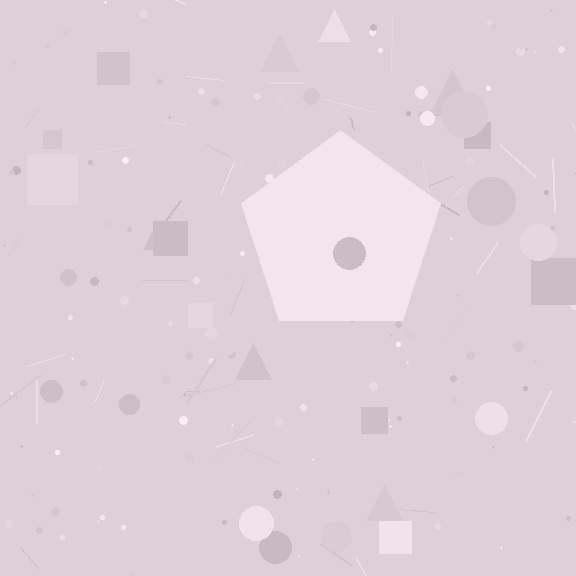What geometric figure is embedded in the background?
A pentagon is embedded in the background.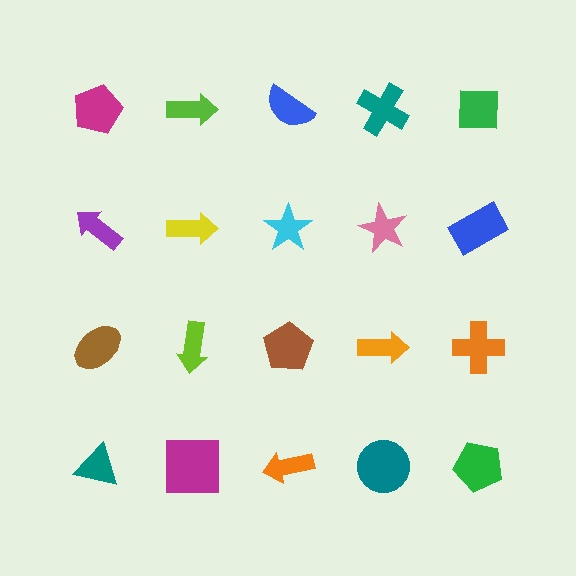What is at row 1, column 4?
A teal cross.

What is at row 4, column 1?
A teal triangle.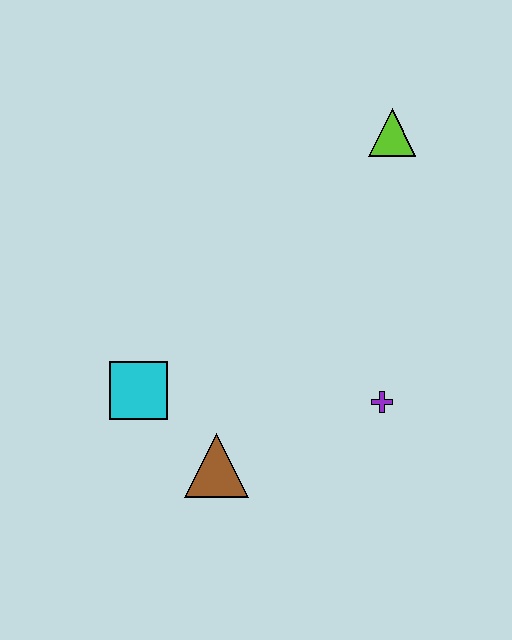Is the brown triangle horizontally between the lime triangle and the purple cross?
No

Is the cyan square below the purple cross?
No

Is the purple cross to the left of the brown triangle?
No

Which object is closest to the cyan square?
The brown triangle is closest to the cyan square.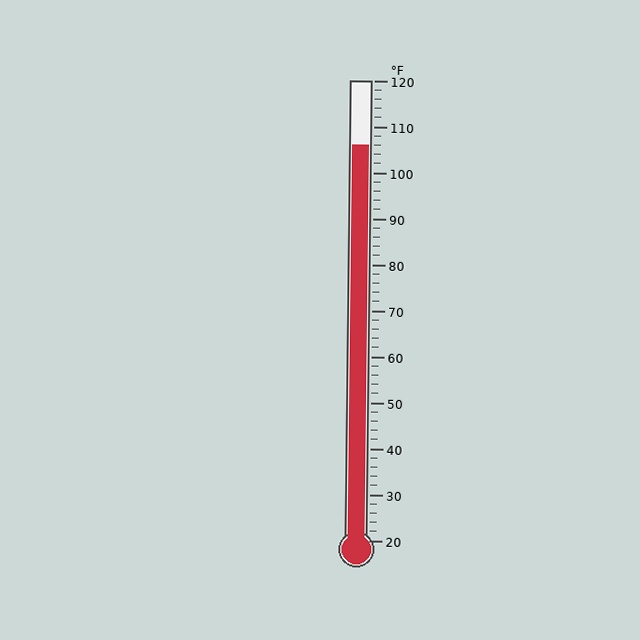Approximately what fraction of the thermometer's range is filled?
The thermometer is filled to approximately 85% of its range.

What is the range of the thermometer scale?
The thermometer scale ranges from 20°F to 120°F.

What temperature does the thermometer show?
The thermometer shows approximately 106°F.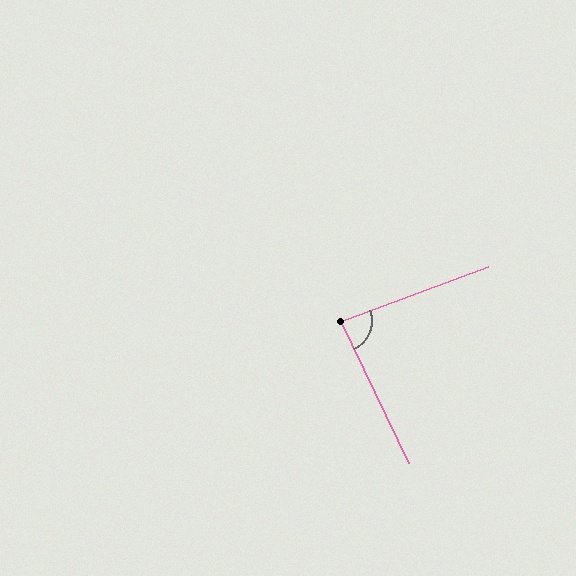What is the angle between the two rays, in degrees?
Approximately 85 degrees.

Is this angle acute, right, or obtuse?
It is acute.